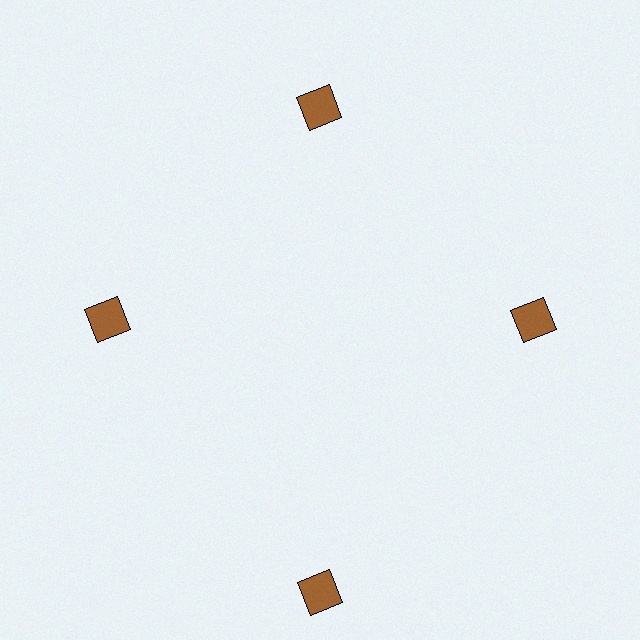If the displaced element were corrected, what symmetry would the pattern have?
It would have 4-fold rotational symmetry — the pattern would map onto itself every 90 degrees.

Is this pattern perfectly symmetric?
No. The 4 brown squares are arranged in a ring, but one element near the 6 o'clock position is pushed outward from the center, breaking the 4-fold rotational symmetry.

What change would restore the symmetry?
The symmetry would be restored by moving it inward, back onto the ring so that all 4 squares sit at equal angles and equal distance from the center.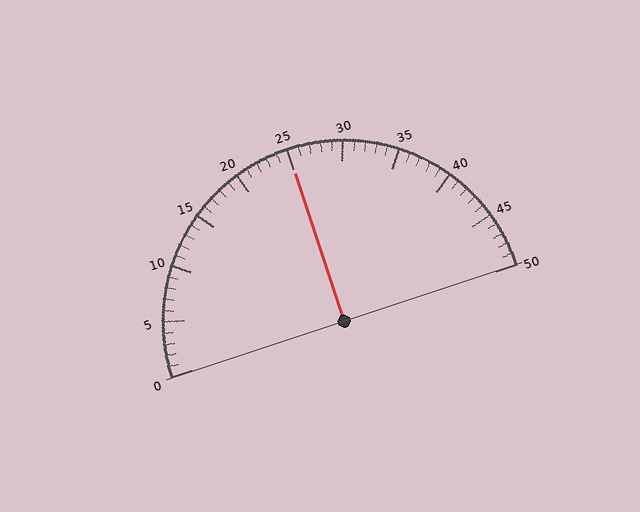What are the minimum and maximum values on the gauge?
The gauge ranges from 0 to 50.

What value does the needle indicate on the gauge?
The needle indicates approximately 25.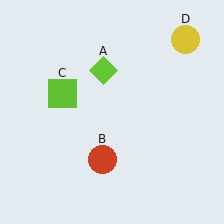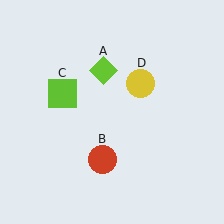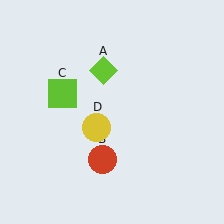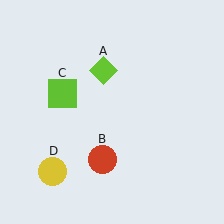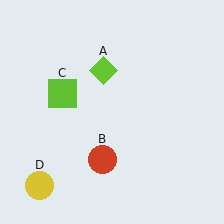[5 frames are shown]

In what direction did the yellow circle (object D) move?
The yellow circle (object D) moved down and to the left.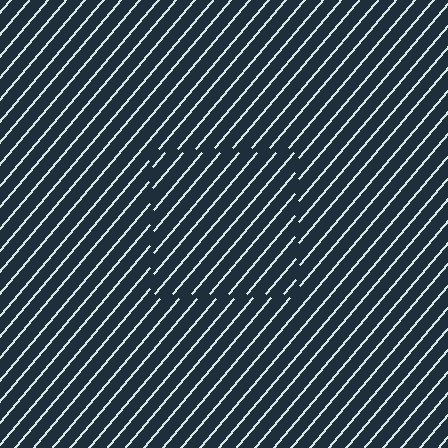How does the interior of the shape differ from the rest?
The interior of the shape contains the same grating, shifted by half a period — the contour is defined by the phase discontinuity where line-ends from the inner and outer gratings abut.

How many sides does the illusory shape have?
4 sides — the line-ends trace a square.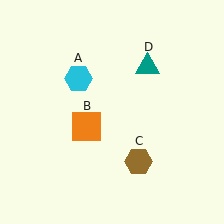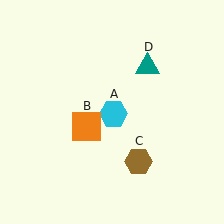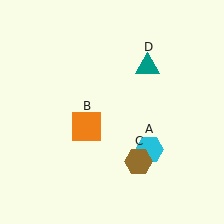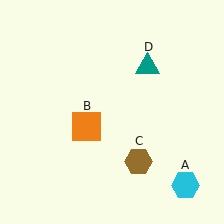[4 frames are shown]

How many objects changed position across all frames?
1 object changed position: cyan hexagon (object A).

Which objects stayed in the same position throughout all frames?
Orange square (object B) and brown hexagon (object C) and teal triangle (object D) remained stationary.